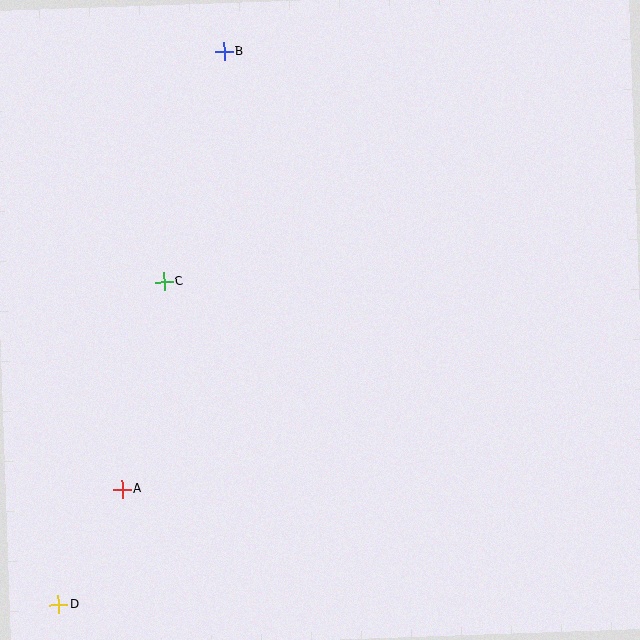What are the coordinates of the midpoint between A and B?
The midpoint between A and B is at (173, 270).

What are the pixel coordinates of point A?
Point A is at (122, 489).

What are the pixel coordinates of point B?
Point B is at (224, 51).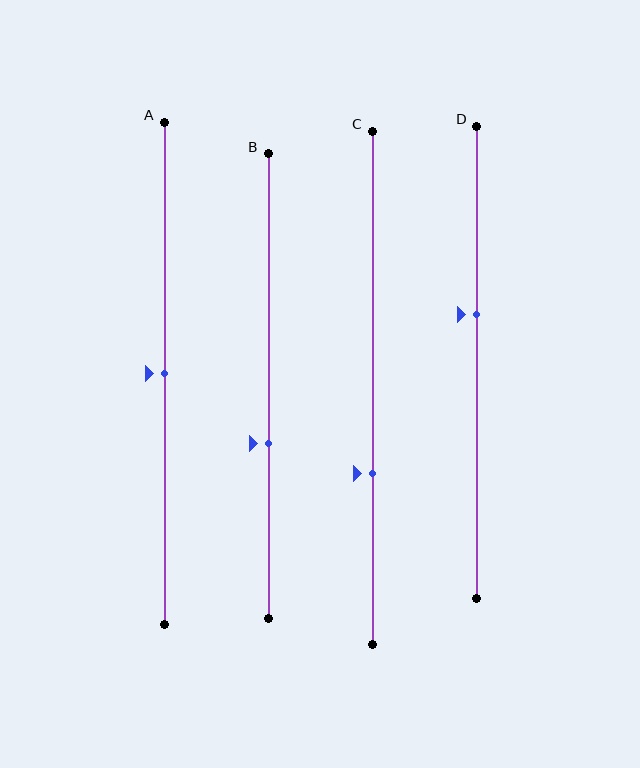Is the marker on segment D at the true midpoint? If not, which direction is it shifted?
No, the marker on segment D is shifted upward by about 10% of the segment length.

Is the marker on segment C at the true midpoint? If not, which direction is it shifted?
No, the marker on segment C is shifted downward by about 17% of the segment length.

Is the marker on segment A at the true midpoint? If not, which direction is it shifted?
Yes, the marker on segment A is at the true midpoint.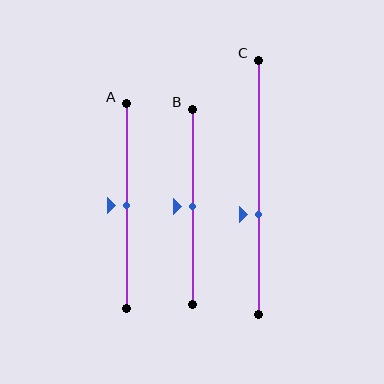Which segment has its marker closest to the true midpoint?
Segment A has its marker closest to the true midpoint.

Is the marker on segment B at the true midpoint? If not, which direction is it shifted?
Yes, the marker on segment B is at the true midpoint.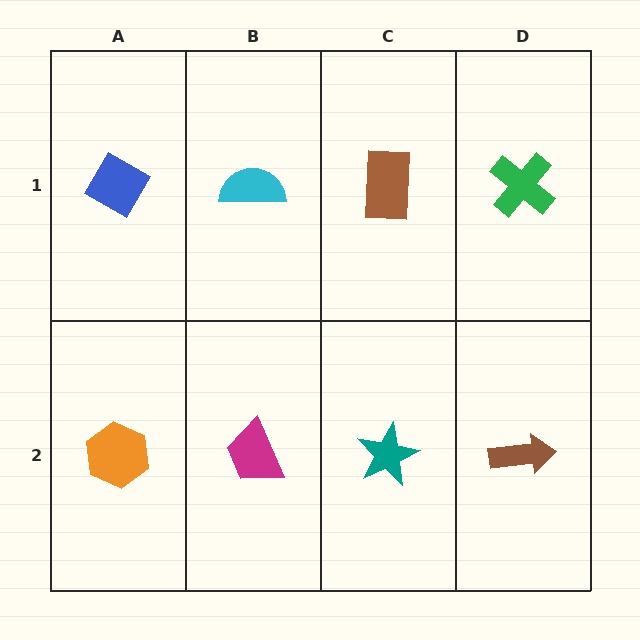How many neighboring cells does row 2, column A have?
2.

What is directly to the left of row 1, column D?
A brown rectangle.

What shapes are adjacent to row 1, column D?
A brown arrow (row 2, column D), a brown rectangle (row 1, column C).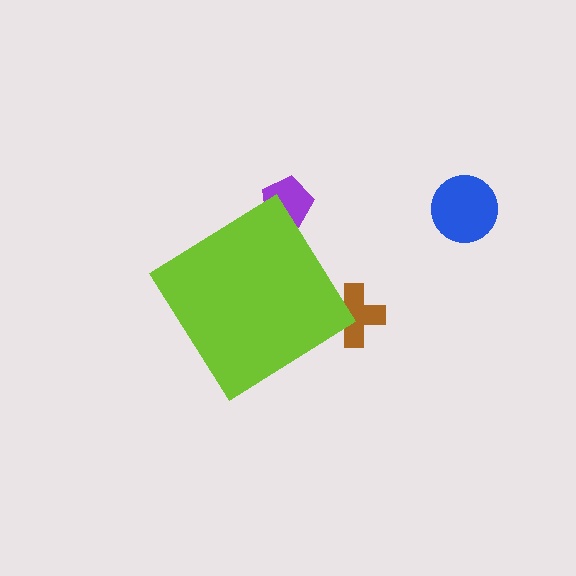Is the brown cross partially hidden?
Yes, the brown cross is partially hidden behind the lime diamond.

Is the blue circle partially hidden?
No, the blue circle is fully visible.